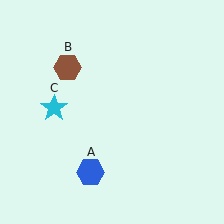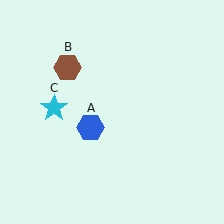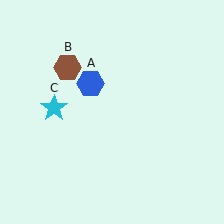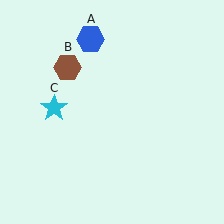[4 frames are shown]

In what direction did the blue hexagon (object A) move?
The blue hexagon (object A) moved up.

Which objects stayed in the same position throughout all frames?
Brown hexagon (object B) and cyan star (object C) remained stationary.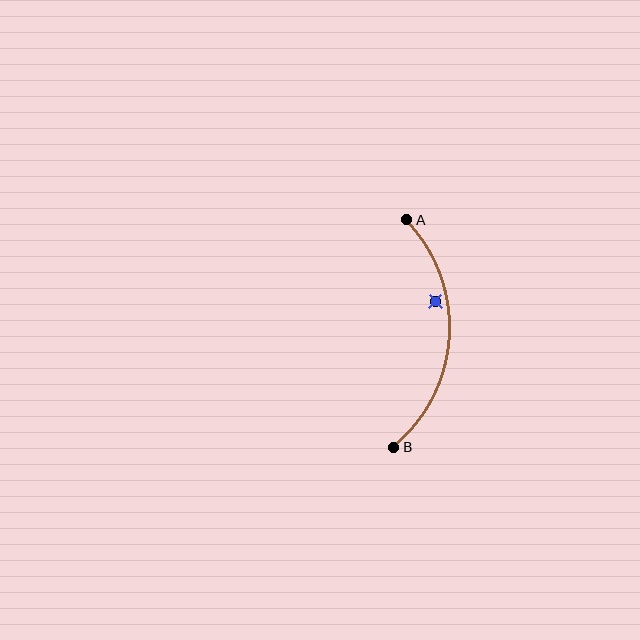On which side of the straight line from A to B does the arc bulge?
The arc bulges to the right of the straight line connecting A and B.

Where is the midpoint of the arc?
The arc midpoint is the point on the curve farthest from the straight line joining A and B. It sits to the right of that line.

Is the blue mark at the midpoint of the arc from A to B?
No — the blue mark does not lie on the arc at all. It sits slightly inside the curve.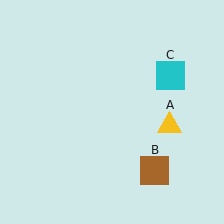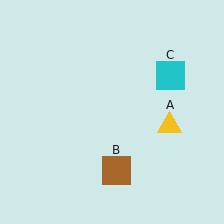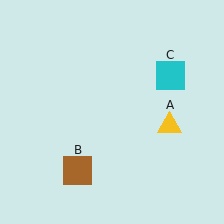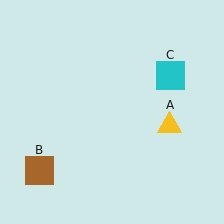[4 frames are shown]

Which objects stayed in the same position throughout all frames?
Yellow triangle (object A) and cyan square (object C) remained stationary.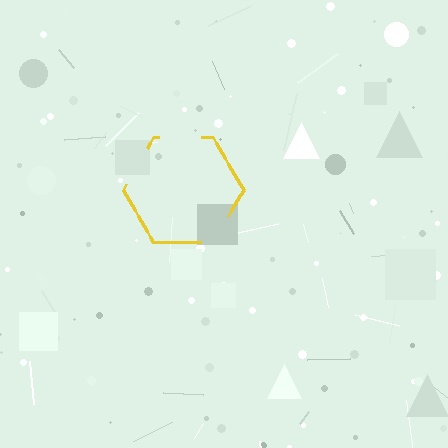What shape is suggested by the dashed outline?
The dashed outline suggests a hexagon.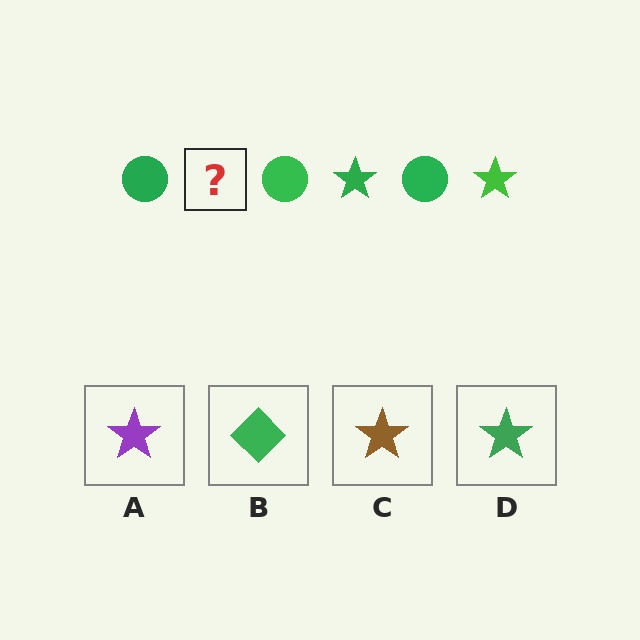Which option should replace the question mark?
Option D.